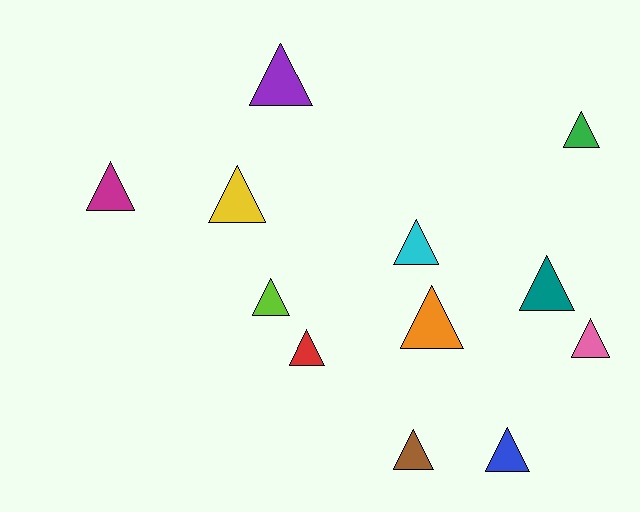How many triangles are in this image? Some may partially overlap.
There are 12 triangles.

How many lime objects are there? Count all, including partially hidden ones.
There is 1 lime object.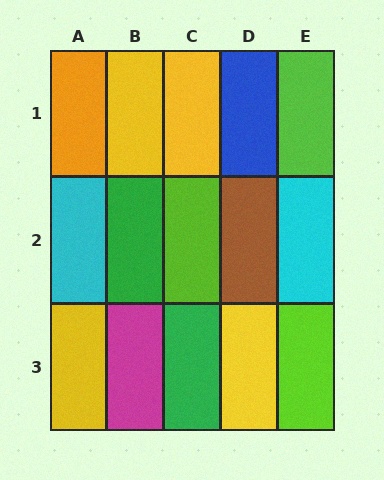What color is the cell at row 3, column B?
Magenta.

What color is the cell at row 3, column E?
Lime.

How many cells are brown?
1 cell is brown.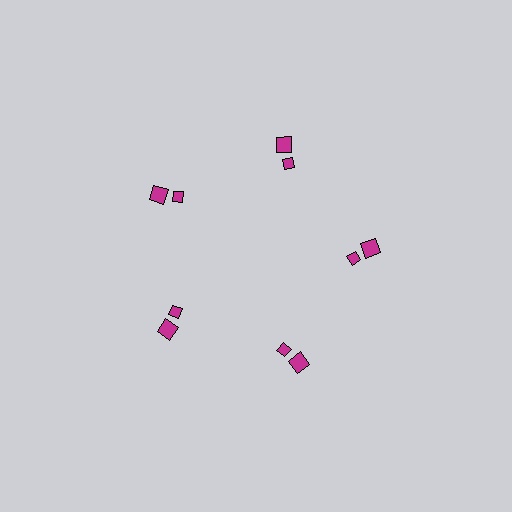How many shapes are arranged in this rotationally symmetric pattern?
There are 10 shapes, arranged in 5 groups of 2.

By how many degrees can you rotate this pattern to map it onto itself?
The pattern maps onto itself every 72 degrees of rotation.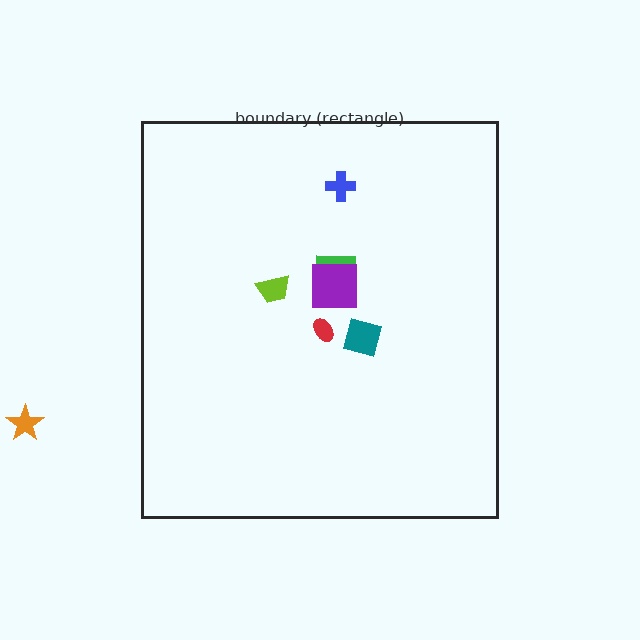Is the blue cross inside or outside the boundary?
Inside.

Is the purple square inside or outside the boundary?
Inside.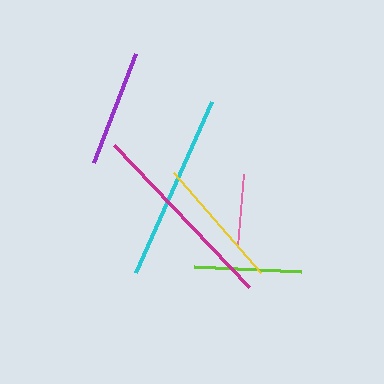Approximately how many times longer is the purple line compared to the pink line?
The purple line is approximately 1.6 times the length of the pink line.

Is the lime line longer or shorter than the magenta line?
The magenta line is longer than the lime line.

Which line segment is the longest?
The magenta line is the longest at approximately 196 pixels.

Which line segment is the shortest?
The pink line is the shortest at approximately 72 pixels.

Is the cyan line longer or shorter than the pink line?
The cyan line is longer than the pink line.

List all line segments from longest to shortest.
From longest to shortest: magenta, cyan, yellow, purple, lime, pink.